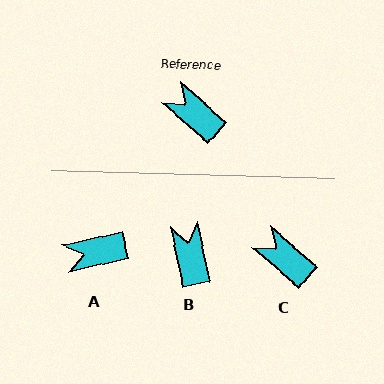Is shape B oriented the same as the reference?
No, it is off by about 37 degrees.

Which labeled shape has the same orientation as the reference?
C.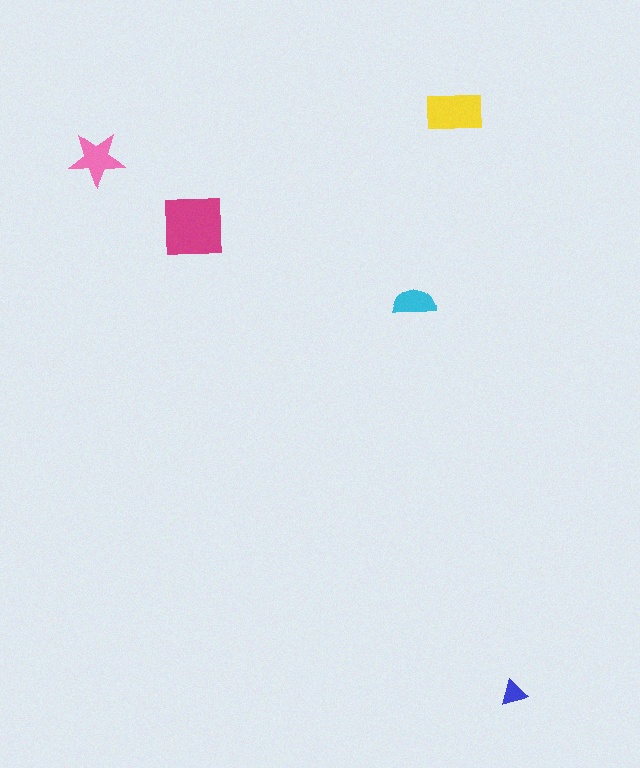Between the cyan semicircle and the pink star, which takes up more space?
The pink star.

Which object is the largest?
The magenta square.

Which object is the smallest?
The blue triangle.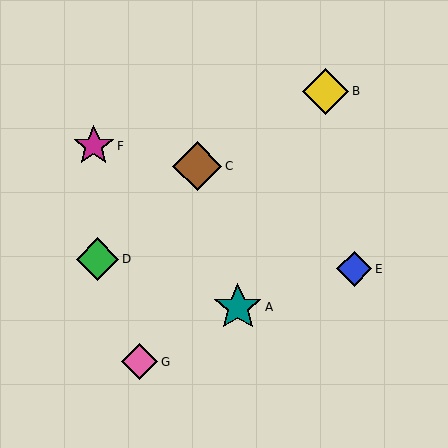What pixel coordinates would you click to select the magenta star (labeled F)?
Click at (94, 146) to select the magenta star F.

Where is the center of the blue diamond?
The center of the blue diamond is at (354, 269).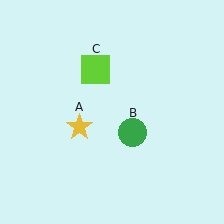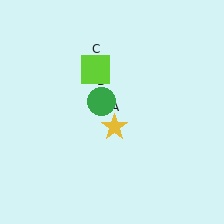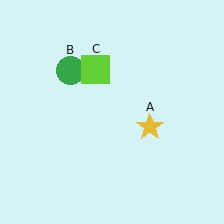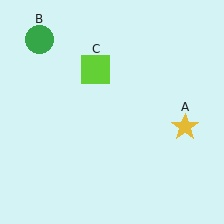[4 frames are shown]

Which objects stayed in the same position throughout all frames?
Lime square (object C) remained stationary.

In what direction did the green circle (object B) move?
The green circle (object B) moved up and to the left.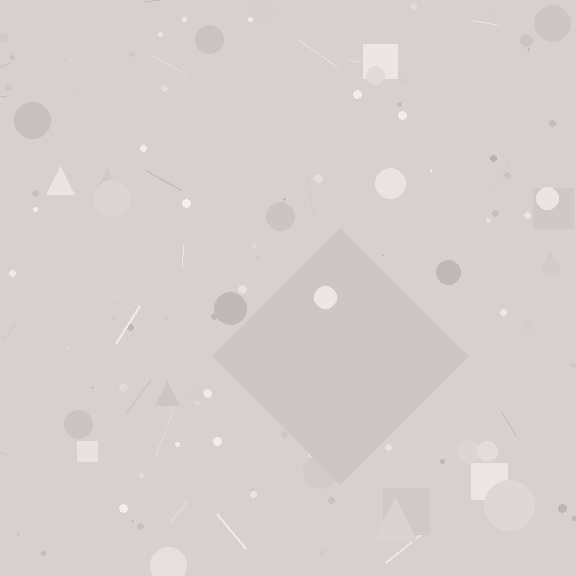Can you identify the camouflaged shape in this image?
The camouflaged shape is a diamond.